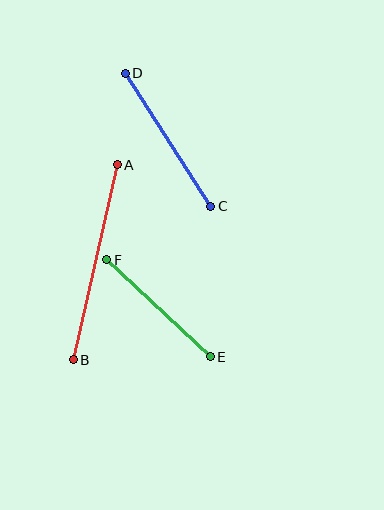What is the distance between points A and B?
The distance is approximately 200 pixels.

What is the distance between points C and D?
The distance is approximately 158 pixels.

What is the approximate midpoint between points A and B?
The midpoint is at approximately (95, 262) pixels.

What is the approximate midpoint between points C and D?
The midpoint is at approximately (168, 140) pixels.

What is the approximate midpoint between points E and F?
The midpoint is at approximately (158, 308) pixels.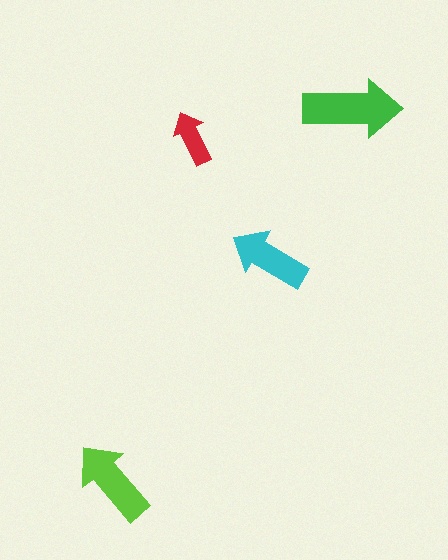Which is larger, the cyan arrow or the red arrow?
The cyan one.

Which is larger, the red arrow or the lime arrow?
The lime one.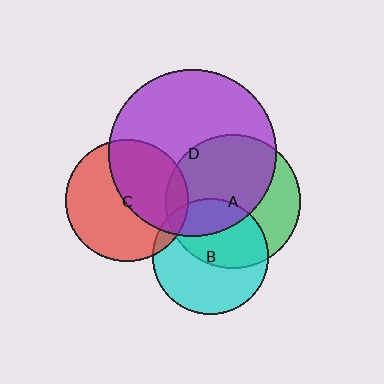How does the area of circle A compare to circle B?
Approximately 1.3 times.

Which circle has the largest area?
Circle D (purple).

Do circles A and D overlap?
Yes.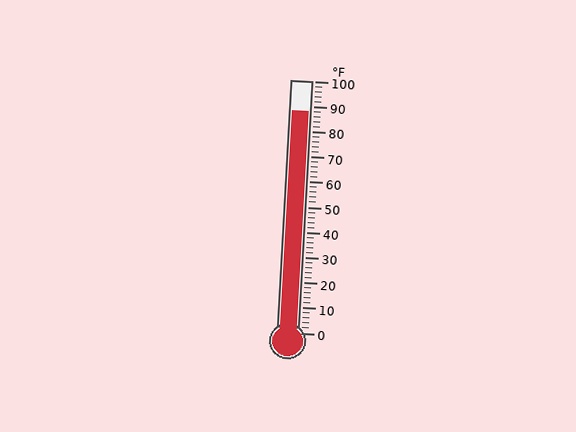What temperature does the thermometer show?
The thermometer shows approximately 88°F.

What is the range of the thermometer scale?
The thermometer scale ranges from 0°F to 100°F.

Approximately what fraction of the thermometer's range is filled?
The thermometer is filled to approximately 90% of its range.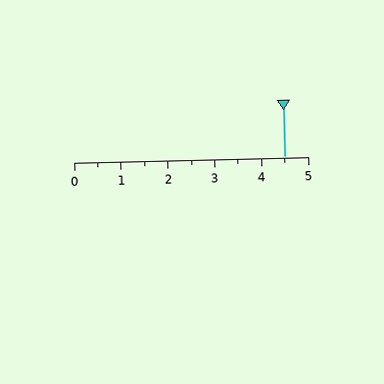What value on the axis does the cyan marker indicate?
The marker indicates approximately 4.5.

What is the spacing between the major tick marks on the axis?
The major ticks are spaced 1 apart.